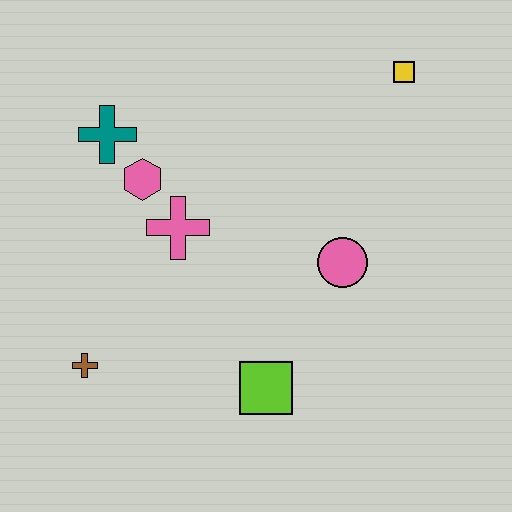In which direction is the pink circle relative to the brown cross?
The pink circle is to the right of the brown cross.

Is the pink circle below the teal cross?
Yes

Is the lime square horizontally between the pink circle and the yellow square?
No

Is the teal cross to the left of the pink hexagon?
Yes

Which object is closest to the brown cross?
The pink cross is closest to the brown cross.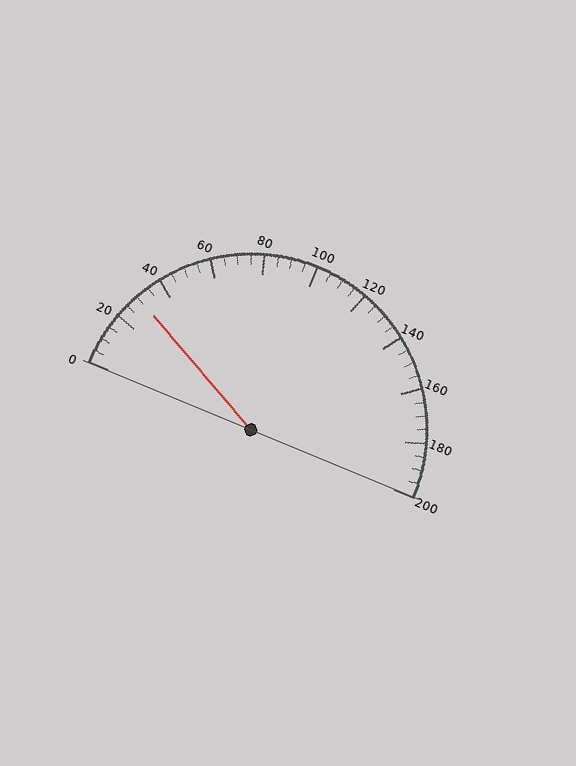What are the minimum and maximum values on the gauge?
The gauge ranges from 0 to 200.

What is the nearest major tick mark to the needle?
The nearest major tick mark is 40.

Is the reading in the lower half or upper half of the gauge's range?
The reading is in the lower half of the range (0 to 200).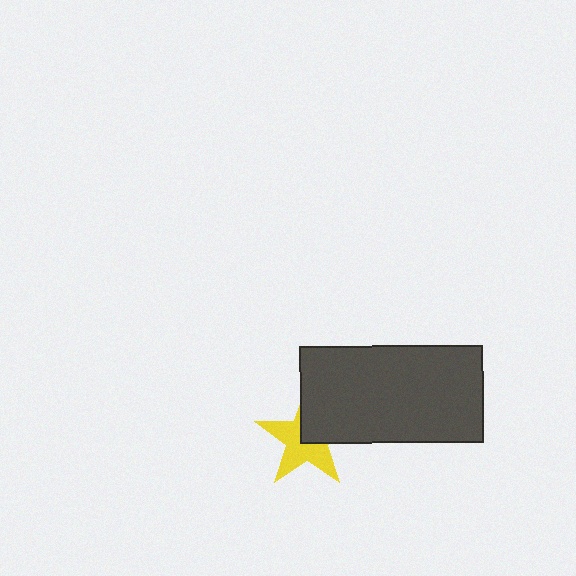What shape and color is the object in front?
The object in front is a dark gray rectangle.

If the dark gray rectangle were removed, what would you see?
You would see the complete yellow star.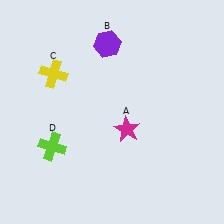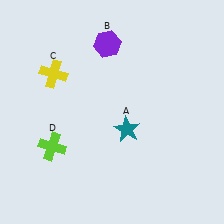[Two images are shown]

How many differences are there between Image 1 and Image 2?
There is 1 difference between the two images.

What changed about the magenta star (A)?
In Image 1, A is magenta. In Image 2, it changed to teal.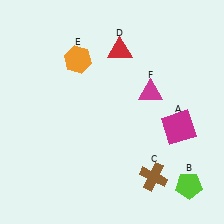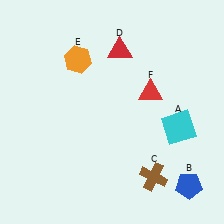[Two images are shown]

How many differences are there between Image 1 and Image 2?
There are 3 differences between the two images.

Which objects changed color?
A changed from magenta to cyan. B changed from lime to blue. F changed from magenta to red.